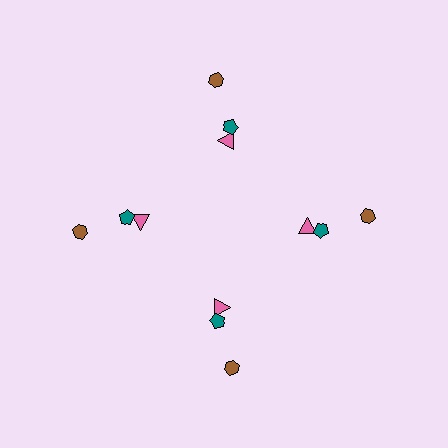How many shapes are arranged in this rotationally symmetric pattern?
There are 12 shapes, arranged in 4 groups of 3.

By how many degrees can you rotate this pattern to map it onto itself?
The pattern maps onto itself every 90 degrees of rotation.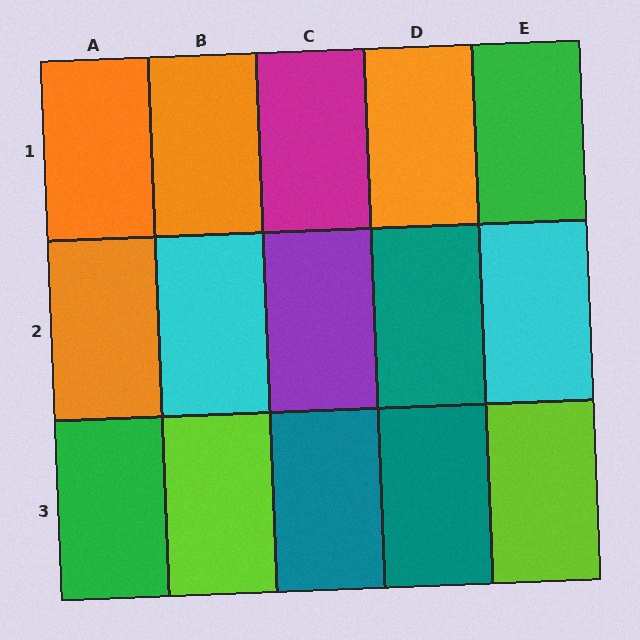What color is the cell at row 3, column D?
Teal.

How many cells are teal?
3 cells are teal.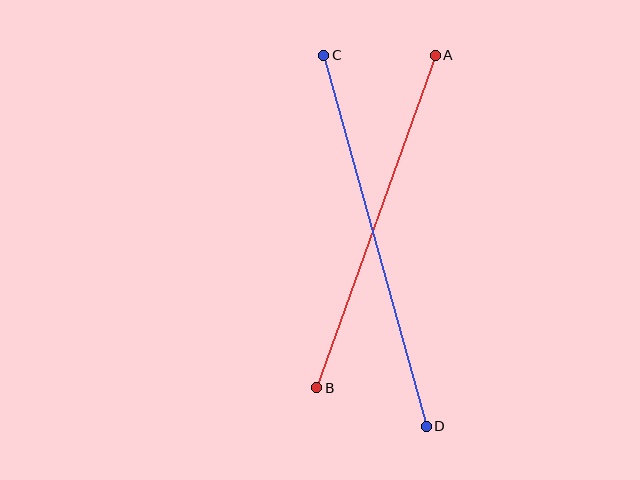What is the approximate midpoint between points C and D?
The midpoint is at approximately (375, 241) pixels.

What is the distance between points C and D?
The distance is approximately 385 pixels.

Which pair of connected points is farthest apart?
Points C and D are farthest apart.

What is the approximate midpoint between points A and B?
The midpoint is at approximately (376, 221) pixels.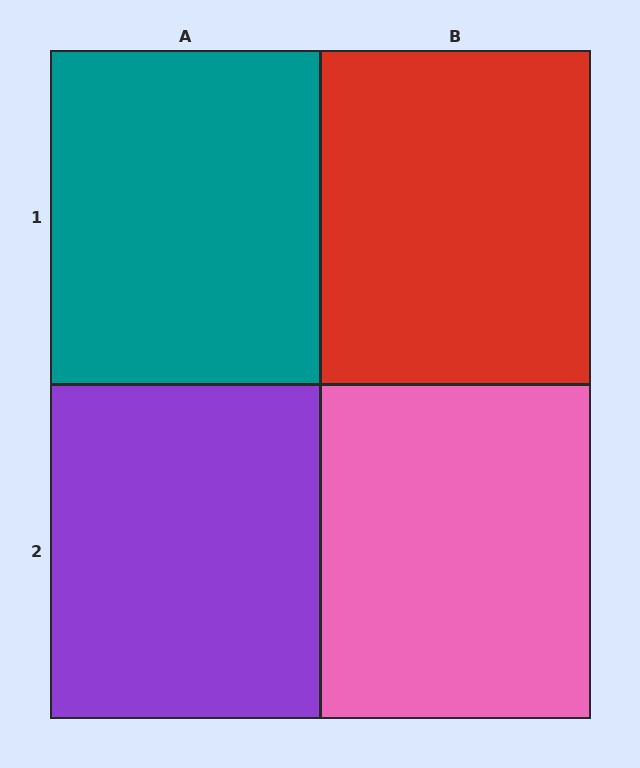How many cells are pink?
1 cell is pink.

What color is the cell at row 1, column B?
Red.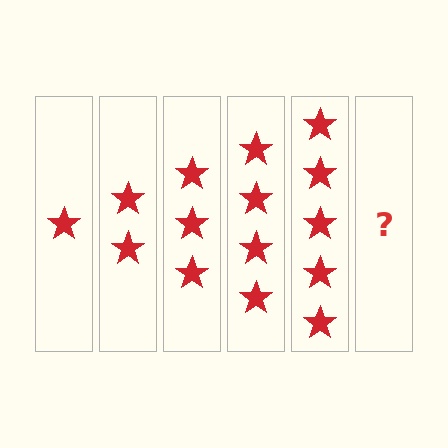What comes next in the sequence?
The next element should be 6 stars.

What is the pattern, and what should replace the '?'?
The pattern is that each step adds one more star. The '?' should be 6 stars.